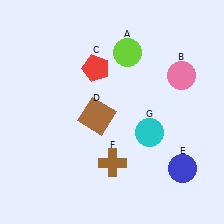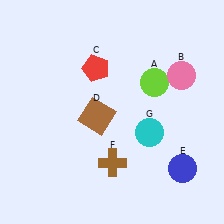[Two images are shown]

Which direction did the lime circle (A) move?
The lime circle (A) moved down.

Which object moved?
The lime circle (A) moved down.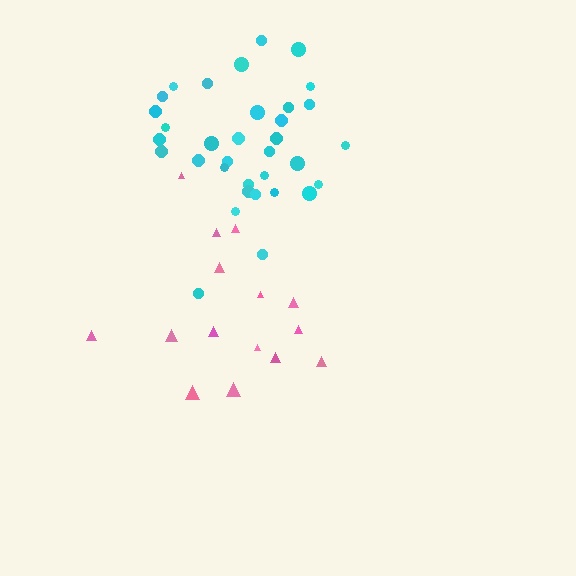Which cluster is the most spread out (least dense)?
Pink.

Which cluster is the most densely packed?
Cyan.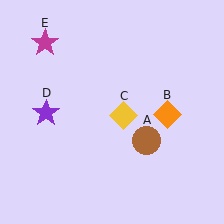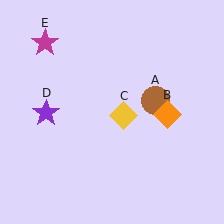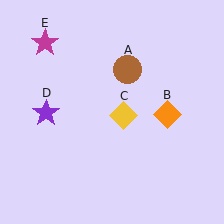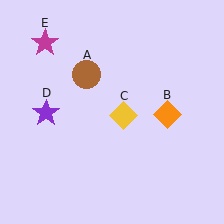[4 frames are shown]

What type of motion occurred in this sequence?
The brown circle (object A) rotated counterclockwise around the center of the scene.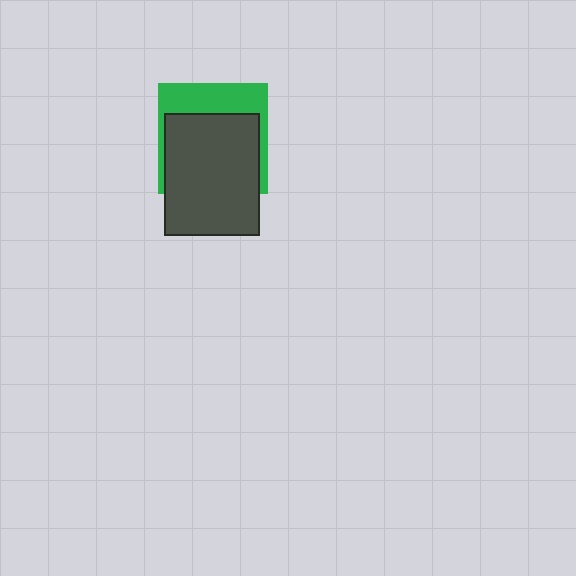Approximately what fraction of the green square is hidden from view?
Roughly 63% of the green square is hidden behind the dark gray rectangle.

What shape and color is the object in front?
The object in front is a dark gray rectangle.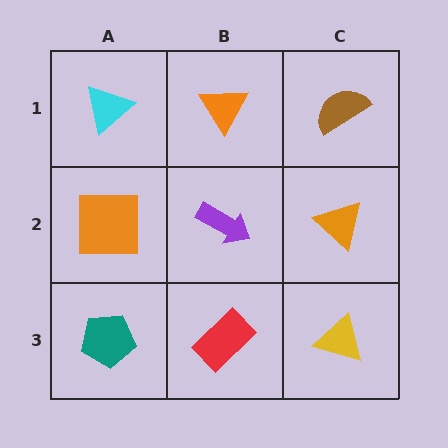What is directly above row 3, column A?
An orange square.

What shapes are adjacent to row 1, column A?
An orange square (row 2, column A), an orange triangle (row 1, column B).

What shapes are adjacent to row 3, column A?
An orange square (row 2, column A), a red rectangle (row 3, column B).